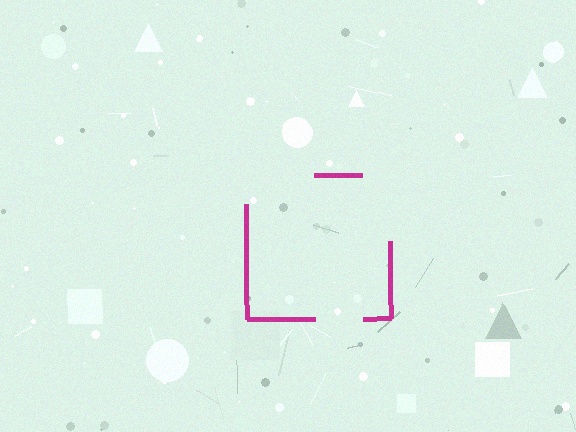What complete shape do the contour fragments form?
The contour fragments form a square.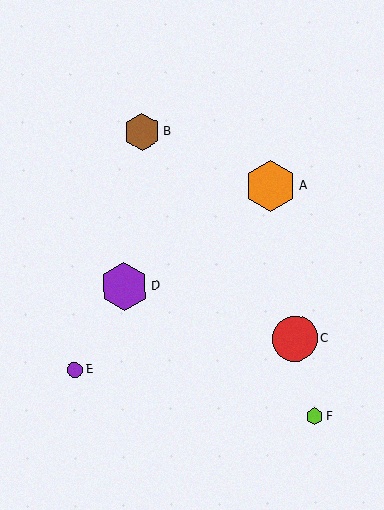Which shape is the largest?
The orange hexagon (labeled A) is the largest.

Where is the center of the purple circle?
The center of the purple circle is at (75, 369).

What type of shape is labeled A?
Shape A is an orange hexagon.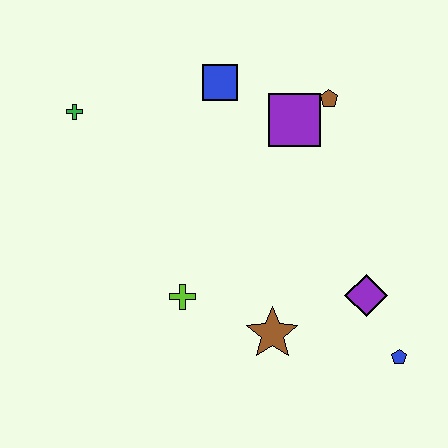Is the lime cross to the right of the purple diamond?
No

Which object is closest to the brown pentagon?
The purple square is closest to the brown pentagon.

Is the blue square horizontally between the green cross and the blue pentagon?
Yes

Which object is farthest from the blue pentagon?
The green cross is farthest from the blue pentagon.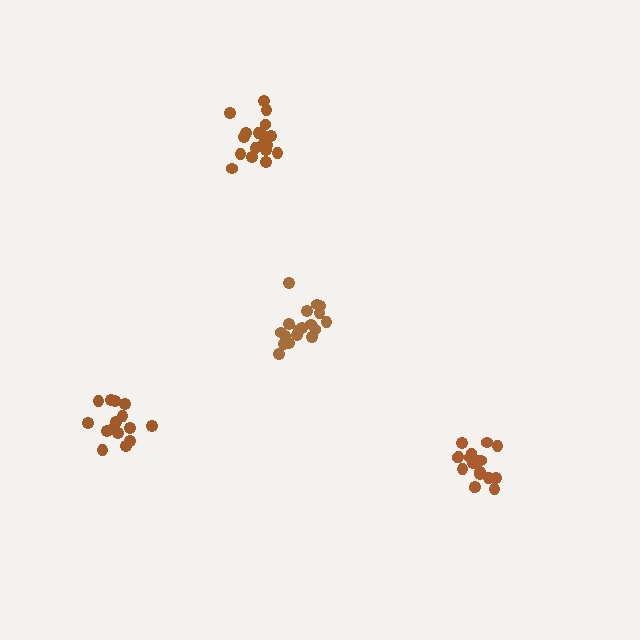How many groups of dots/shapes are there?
There are 4 groups.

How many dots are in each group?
Group 1: 18 dots, Group 2: 19 dots, Group 3: 15 dots, Group 4: 19 dots (71 total).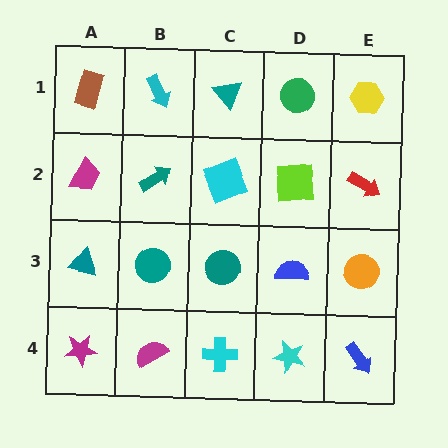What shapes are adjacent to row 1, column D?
A lime square (row 2, column D), a teal triangle (row 1, column C), a yellow hexagon (row 1, column E).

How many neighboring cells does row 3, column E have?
3.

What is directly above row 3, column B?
A teal arrow.